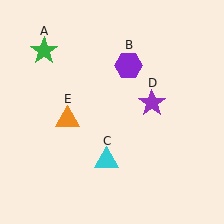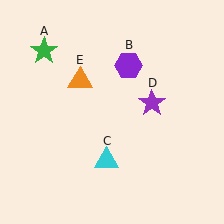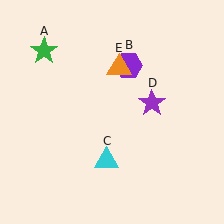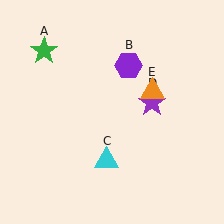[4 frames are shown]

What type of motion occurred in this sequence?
The orange triangle (object E) rotated clockwise around the center of the scene.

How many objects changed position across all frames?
1 object changed position: orange triangle (object E).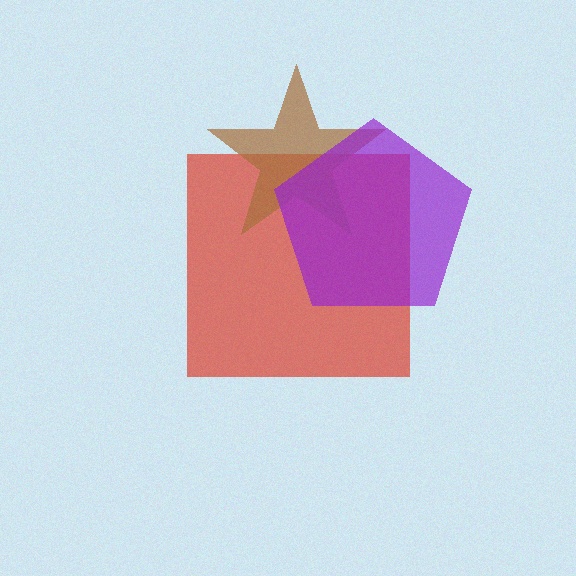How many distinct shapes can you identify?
There are 3 distinct shapes: a red square, a brown star, a purple pentagon.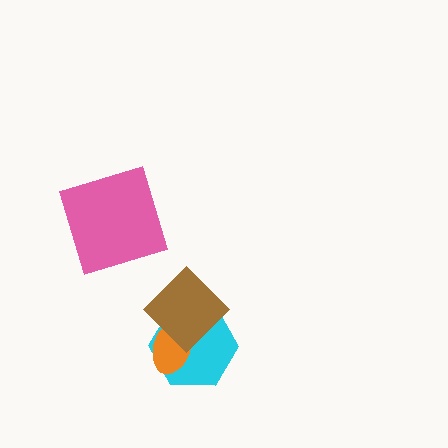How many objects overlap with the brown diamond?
2 objects overlap with the brown diamond.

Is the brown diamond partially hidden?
No, no other shape covers it.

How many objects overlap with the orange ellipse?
2 objects overlap with the orange ellipse.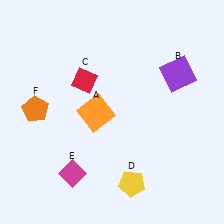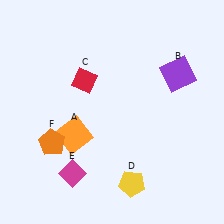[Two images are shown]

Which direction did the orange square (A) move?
The orange square (A) moved left.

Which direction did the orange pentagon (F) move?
The orange pentagon (F) moved down.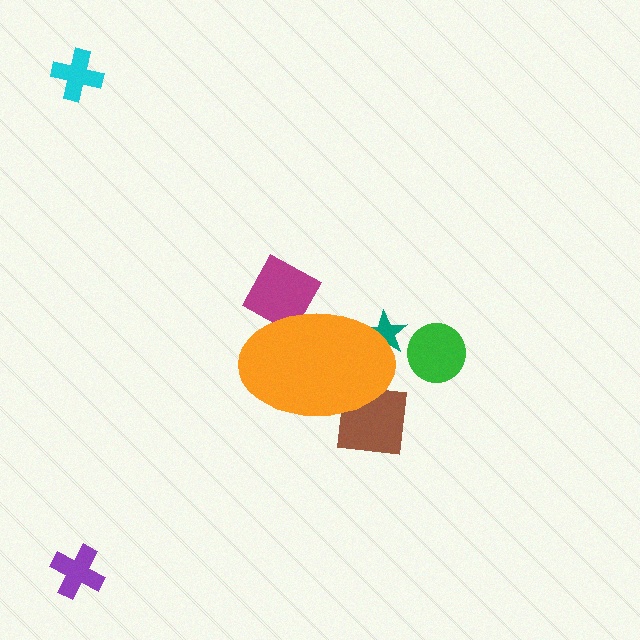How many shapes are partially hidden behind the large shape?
3 shapes are partially hidden.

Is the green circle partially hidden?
No, the green circle is fully visible.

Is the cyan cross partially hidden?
No, the cyan cross is fully visible.